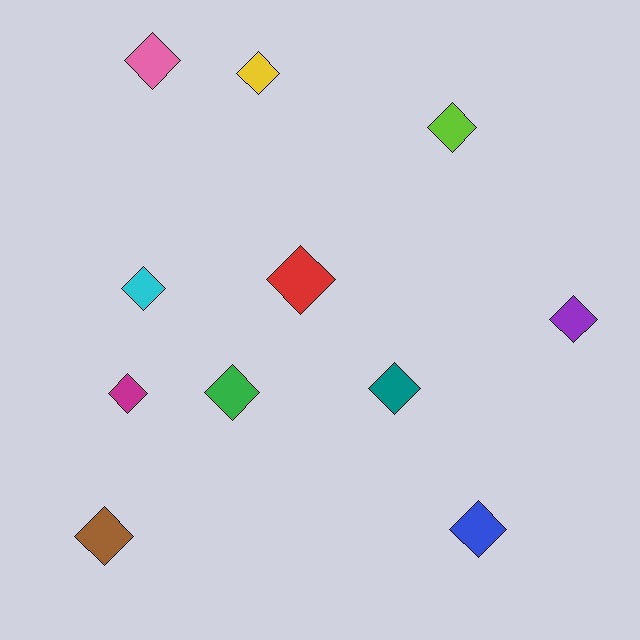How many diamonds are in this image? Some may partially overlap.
There are 11 diamonds.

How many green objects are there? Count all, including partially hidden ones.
There is 1 green object.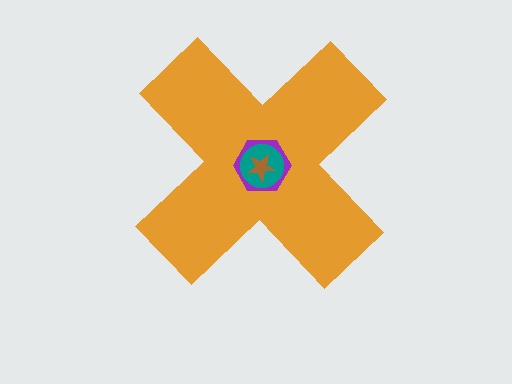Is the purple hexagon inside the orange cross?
Yes.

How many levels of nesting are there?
4.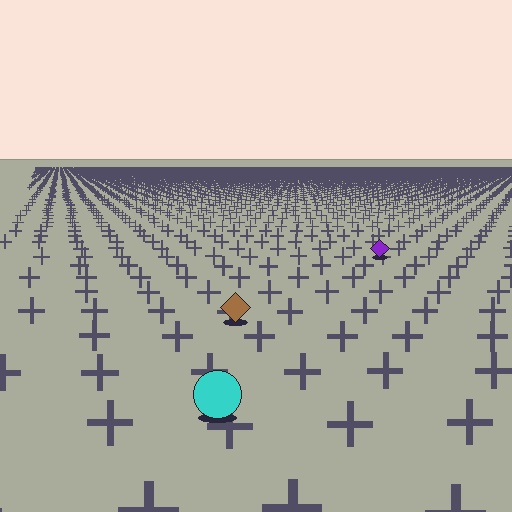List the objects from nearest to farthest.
From nearest to farthest: the cyan circle, the brown diamond, the purple diamond.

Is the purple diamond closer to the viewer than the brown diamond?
No. The brown diamond is closer — you can tell from the texture gradient: the ground texture is coarser near it.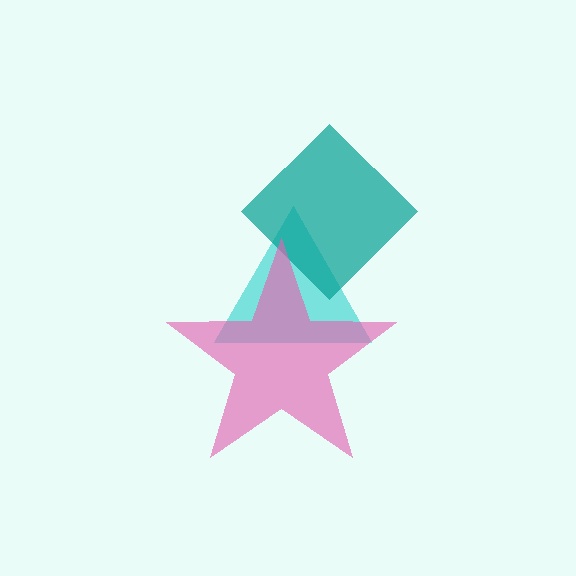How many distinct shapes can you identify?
There are 3 distinct shapes: a cyan triangle, a teal diamond, a pink star.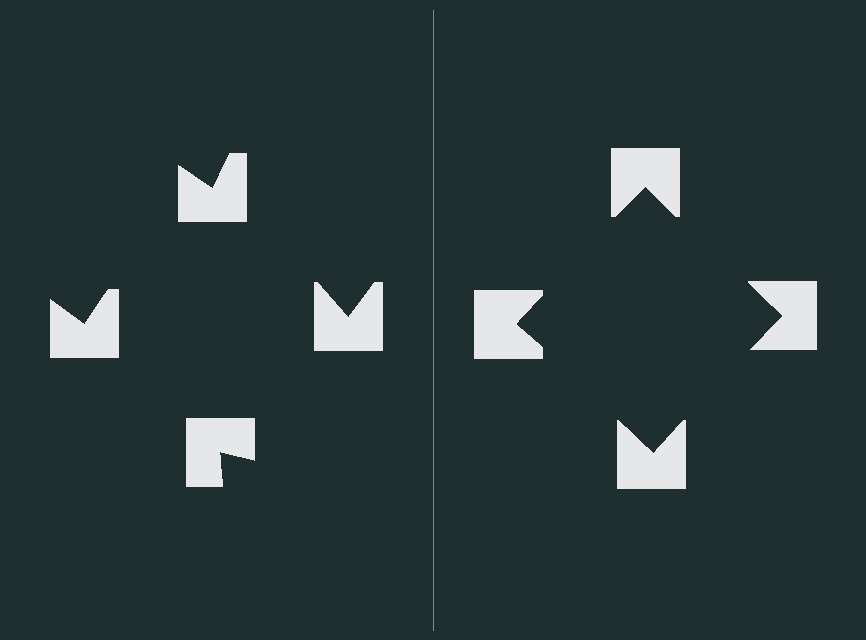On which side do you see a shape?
An illusory square appears on the right side. On the left side the wedge cuts are rotated, so no coherent shape forms.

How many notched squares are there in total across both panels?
8 — 4 on each side.